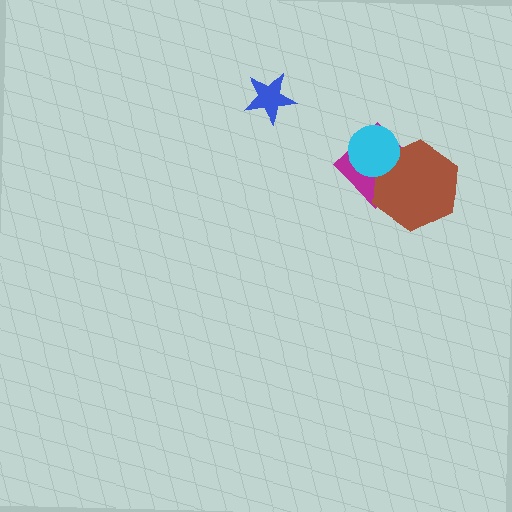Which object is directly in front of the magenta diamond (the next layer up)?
The brown hexagon is directly in front of the magenta diamond.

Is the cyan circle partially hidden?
No, no other shape covers it.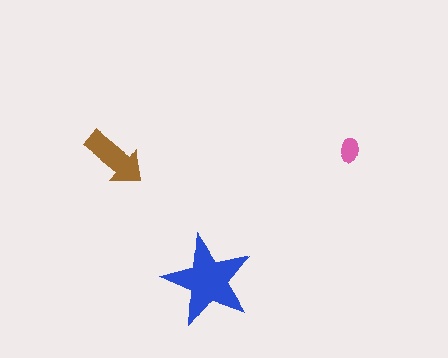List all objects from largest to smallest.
The blue star, the brown arrow, the pink ellipse.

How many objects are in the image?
There are 3 objects in the image.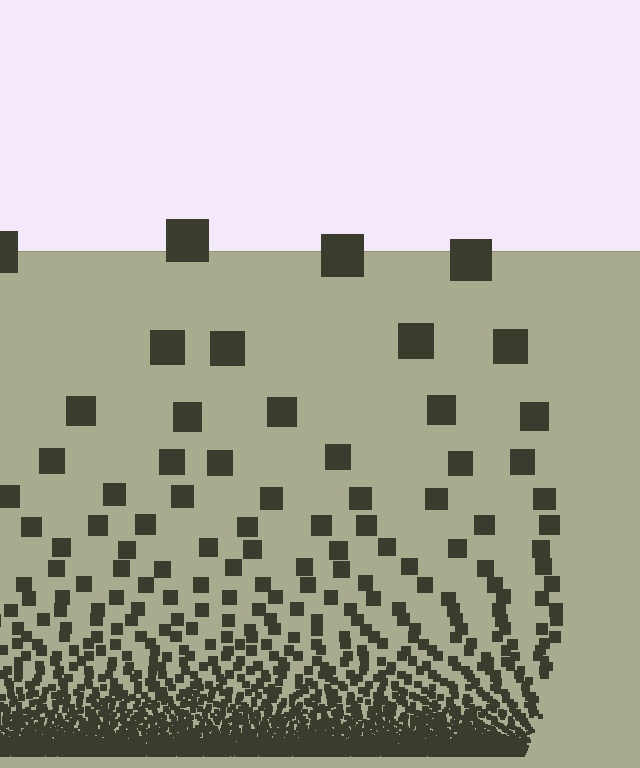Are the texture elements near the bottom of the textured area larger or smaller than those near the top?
Smaller. The gradient is inverted — elements near the bottom are smaller and denser.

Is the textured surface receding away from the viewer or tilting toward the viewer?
The surface appears to tilt toward the viewer. Texture elements get larger and sparser toward the top.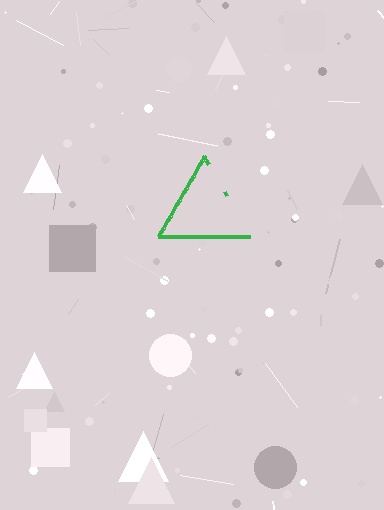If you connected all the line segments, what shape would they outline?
They would outline a triangle.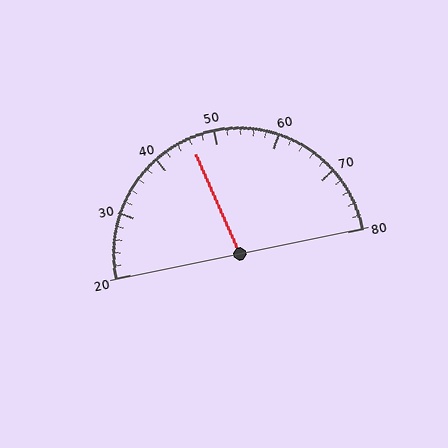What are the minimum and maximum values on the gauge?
The gauge ranges from 20 to 80.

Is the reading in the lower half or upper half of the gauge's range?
The reading is in the lower half of the range (20 to 80).